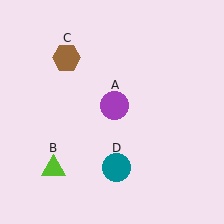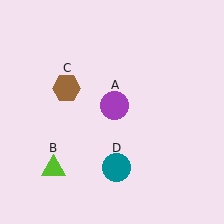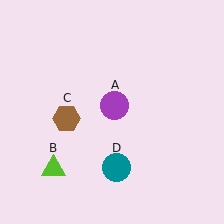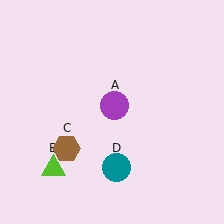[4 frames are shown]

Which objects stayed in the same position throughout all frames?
Purple circle (object A) and lime triangle (object B) and teal circle (object D) remained stationary.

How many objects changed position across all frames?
1 object changed position: brown hexagon (object C).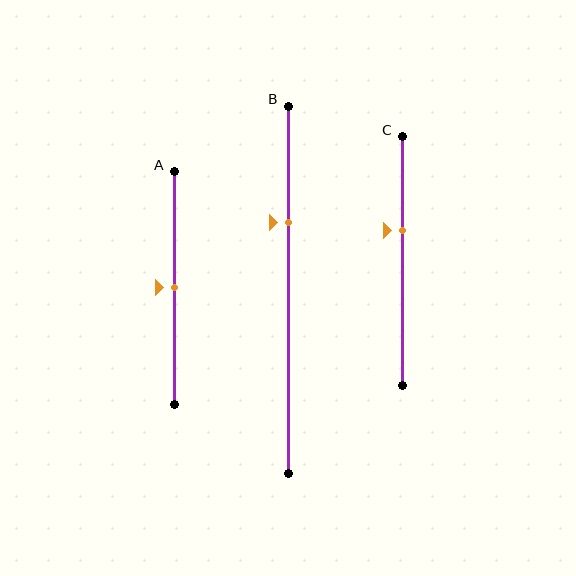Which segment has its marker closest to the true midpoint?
Segment A has its marker closest to the true midpoint.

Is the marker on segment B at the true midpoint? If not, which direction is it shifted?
No, the marker on segment B is shifted upward by about 18% of the segment length.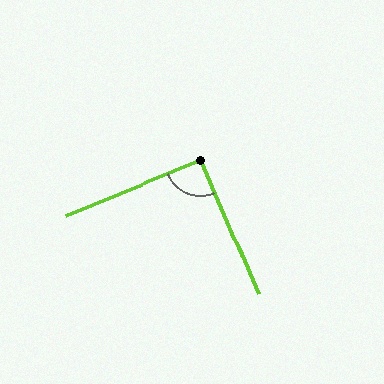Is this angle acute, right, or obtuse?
It is approximately a right angle.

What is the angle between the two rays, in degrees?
Approximately 90 degrees.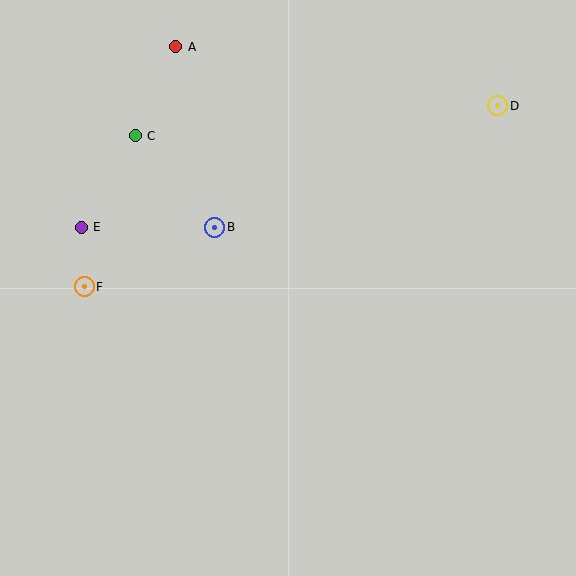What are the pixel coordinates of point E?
Point E is at (81, 227).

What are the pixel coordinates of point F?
Point F is at (84, 287).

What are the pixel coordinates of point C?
Point C is at (135, 136).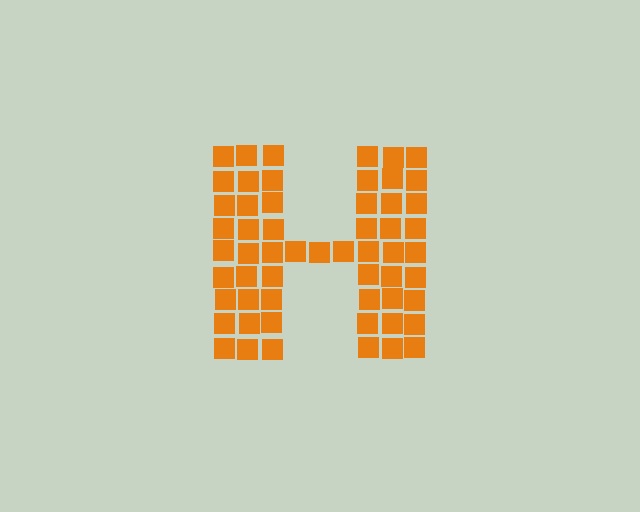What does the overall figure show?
The overall figure shows the letter H.